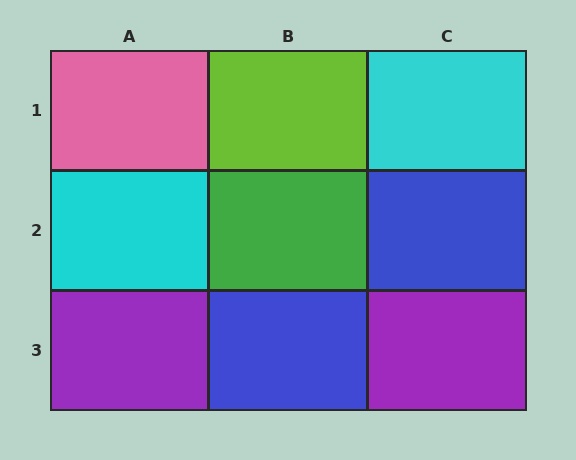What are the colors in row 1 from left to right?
Pink, lime, cyan.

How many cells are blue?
2 cells are blue.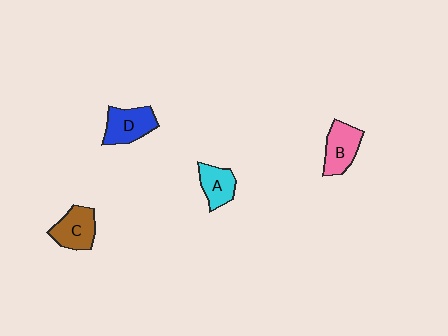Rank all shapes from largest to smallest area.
From largest to smallest: D (blue), C (brown), B (pink), A (cyan).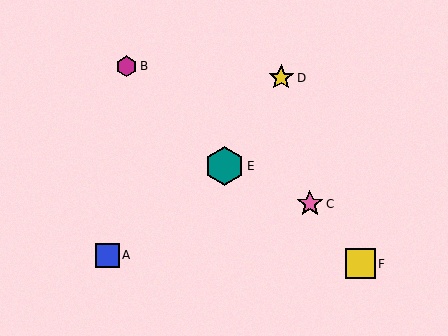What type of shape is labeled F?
Shape F is a yellow square.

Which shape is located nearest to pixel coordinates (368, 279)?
The yellow square (labeled F) at (360, 264) is nearest to that location.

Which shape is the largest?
The teal hexagon (labeled E) is the largest.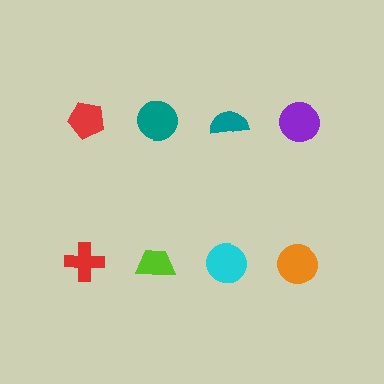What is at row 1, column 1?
A red pentagon.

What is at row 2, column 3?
A cyan circle.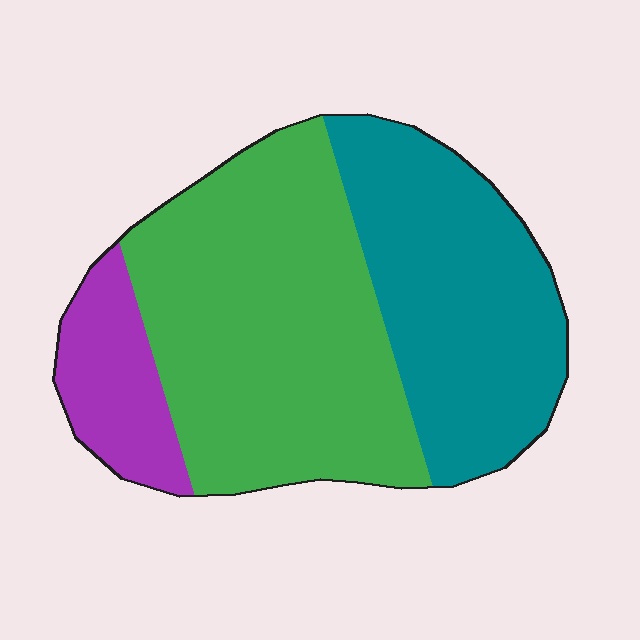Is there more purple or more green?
Green.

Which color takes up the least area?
Purple, at roughly 15%.